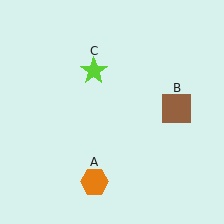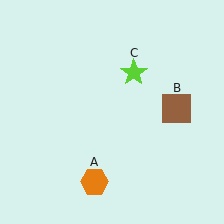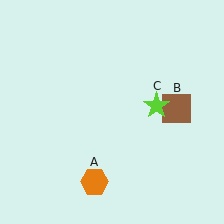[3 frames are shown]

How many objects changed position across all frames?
1 object changed position: lime star (object C).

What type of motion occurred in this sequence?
The lime star (object C) rotated clockwise around the center of the scene.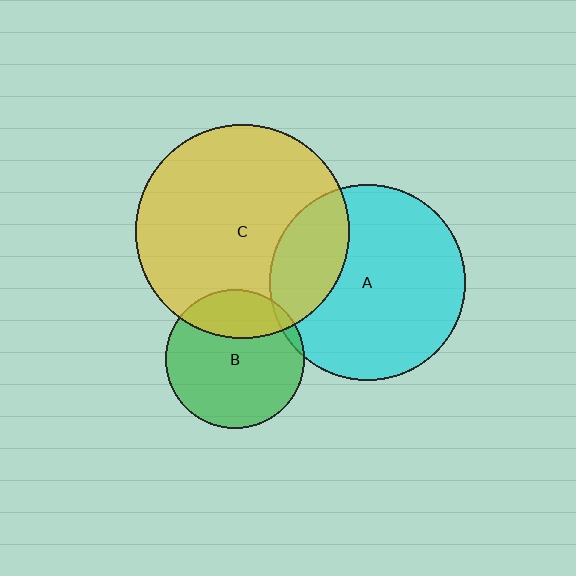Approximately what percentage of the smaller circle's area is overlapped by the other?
Approximately 25%.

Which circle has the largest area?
Circle C (yellow).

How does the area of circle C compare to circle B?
Approximately 2.4 times.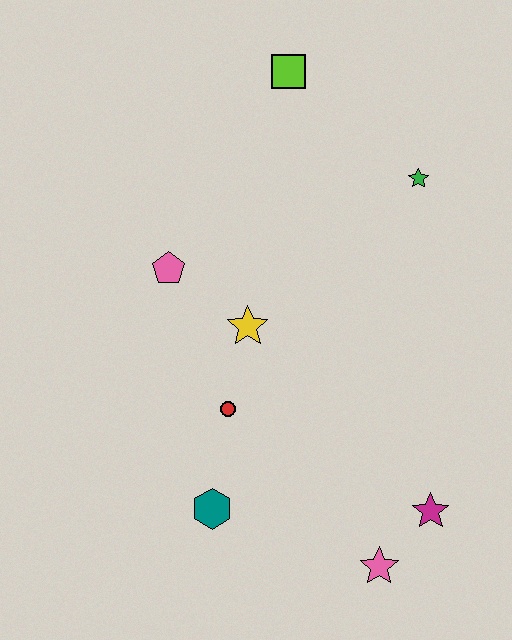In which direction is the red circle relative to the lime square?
The red circle is below the lime square.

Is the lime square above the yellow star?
Yes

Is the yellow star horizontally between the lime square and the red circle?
Yes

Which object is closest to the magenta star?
The pink star is closest to the magenta star.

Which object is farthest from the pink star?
The lime square is farthest from the pink star.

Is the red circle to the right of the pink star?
No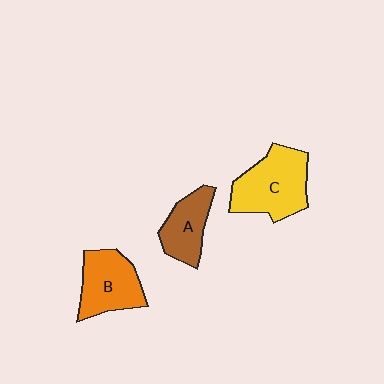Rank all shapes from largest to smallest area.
From largest to smallest: C (yellow), B (orange), A (brown).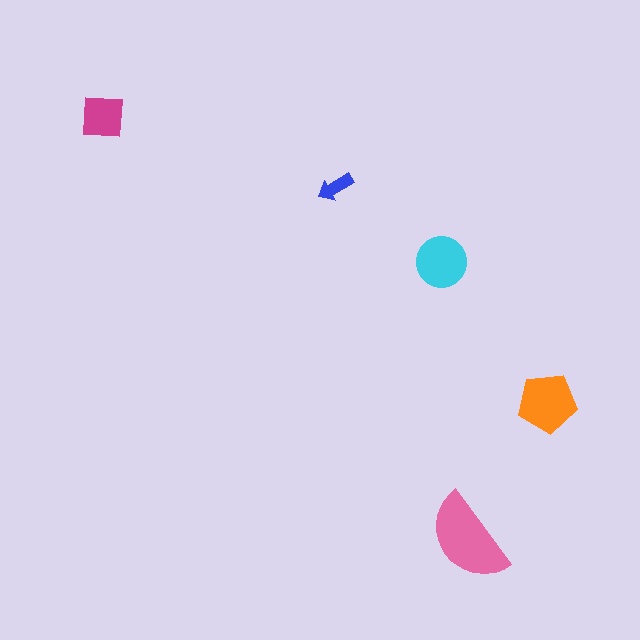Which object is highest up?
The magenta square is topmost.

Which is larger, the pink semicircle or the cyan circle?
The pink semicircle.